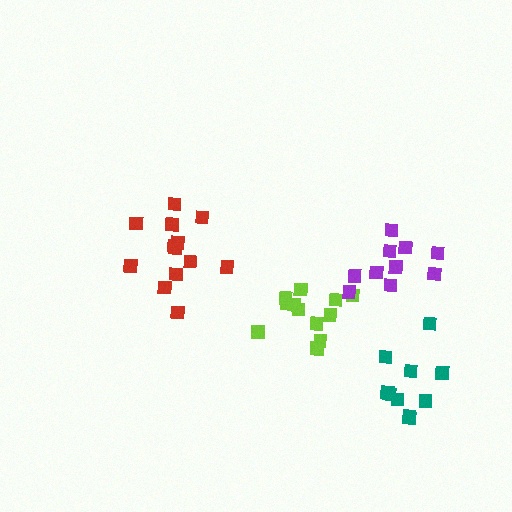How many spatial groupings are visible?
There are 4 spatial groupings.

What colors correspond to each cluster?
The clusters are colored: lime, purple, teal, red.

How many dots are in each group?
Group 1: 12 dots, Group 2: 10 dots, Group 3: 10 dots, Group 4: 13 dots (45 total).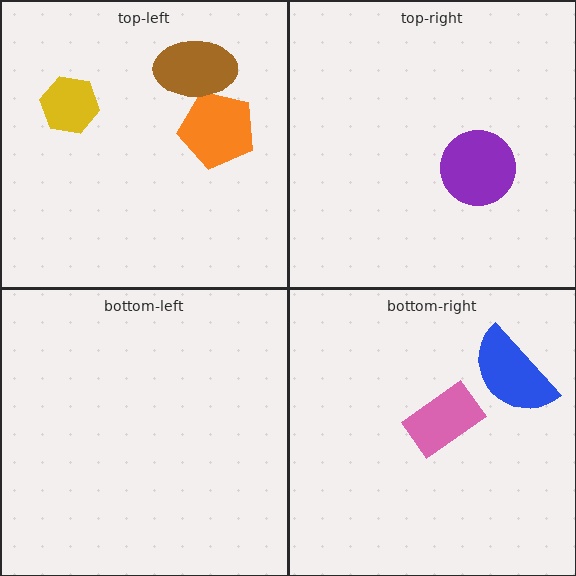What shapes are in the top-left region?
The yellow hexagon, the orange pentagon, the brown ellipse.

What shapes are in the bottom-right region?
The pink rectangle, the blue semicircle.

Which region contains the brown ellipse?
The top-left region.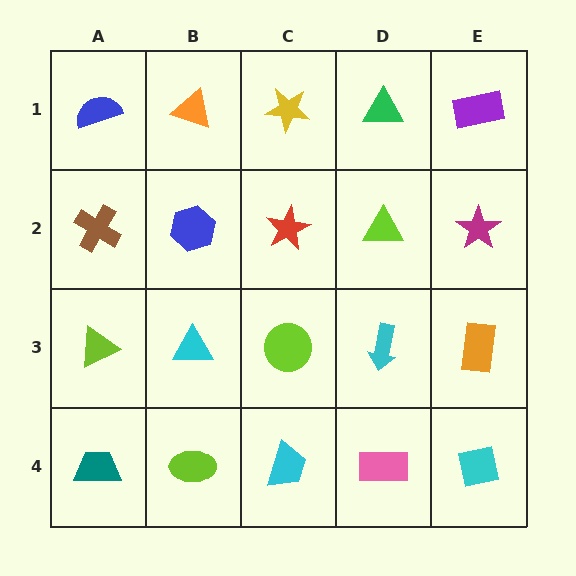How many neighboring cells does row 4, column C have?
3.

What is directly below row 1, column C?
A red star.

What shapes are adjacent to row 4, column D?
A cyan arrow (row 3, column D), a cyan trapezoid (row 4, column C), a cyan square (row 4, column E).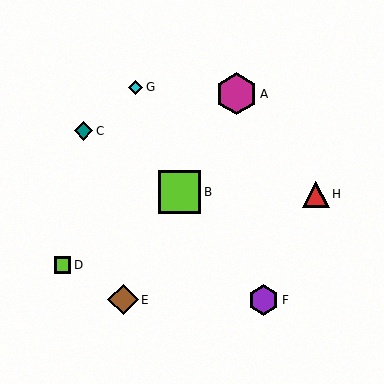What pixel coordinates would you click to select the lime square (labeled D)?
Click at (63, 265) to select the lime square D.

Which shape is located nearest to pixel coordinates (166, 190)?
The lime square (labeled B) at (179, 192) is nearest to that location.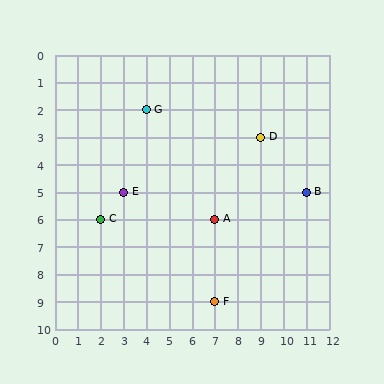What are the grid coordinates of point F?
Point F is at grid coordinates (7, 9).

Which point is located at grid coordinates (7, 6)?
Point A is at (7, 6).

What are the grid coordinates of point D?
Point D is at grid coordinates (9, 3).